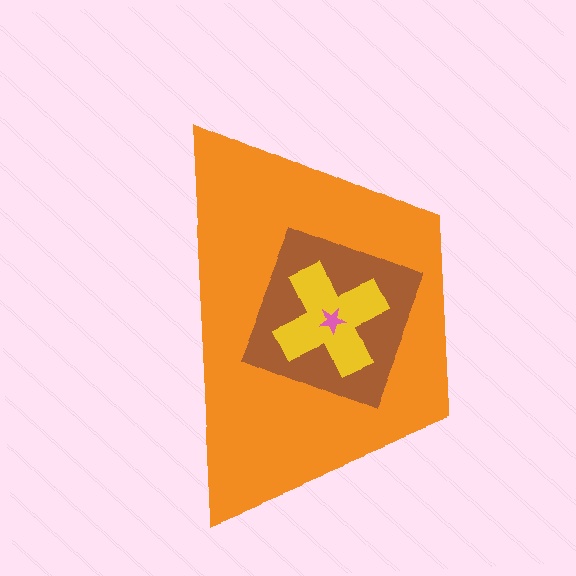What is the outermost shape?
The orange trapezoid.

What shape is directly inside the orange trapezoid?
The brown square.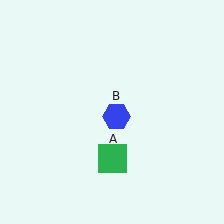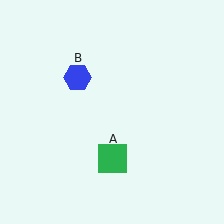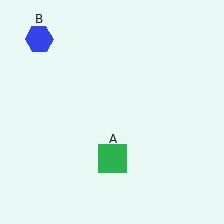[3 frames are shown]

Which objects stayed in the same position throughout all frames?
Green square (object A) remained stationary.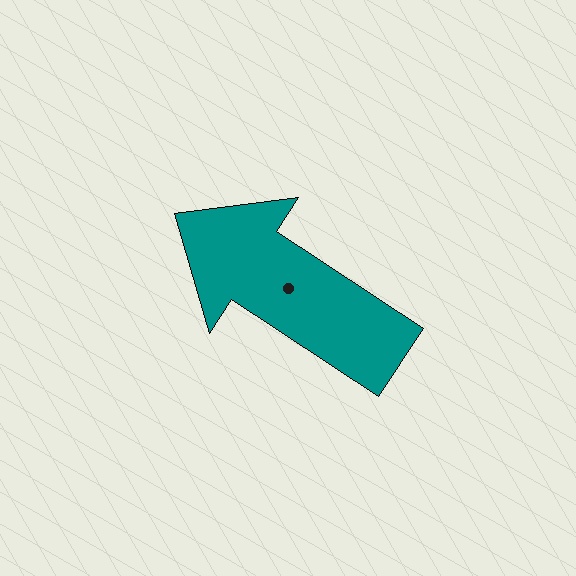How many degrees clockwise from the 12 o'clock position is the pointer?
Approximately 303 degrees.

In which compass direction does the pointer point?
Northwest.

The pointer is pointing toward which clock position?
Roughly 10 o'clock.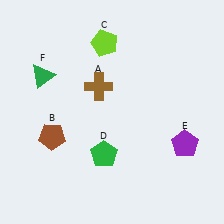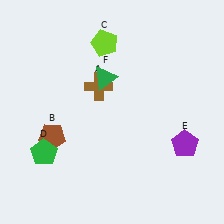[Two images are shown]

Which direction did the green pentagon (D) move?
The green pentagon (D) moved left.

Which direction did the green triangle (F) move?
The green triangle (F) moved right.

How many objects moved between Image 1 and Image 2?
2 objects moved between the two images.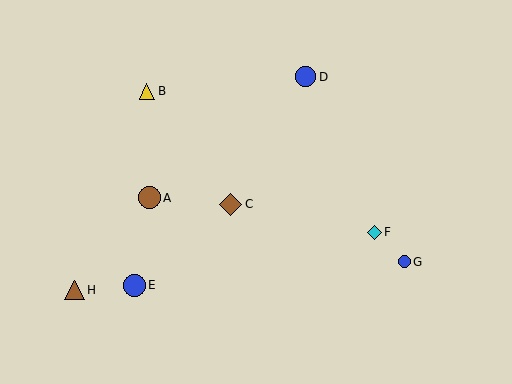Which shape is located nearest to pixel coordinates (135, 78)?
The yellow triangle (labeled B) at (147, 91) is nearest to that location.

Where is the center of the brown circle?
The center of the brown circle is at (149, 198).